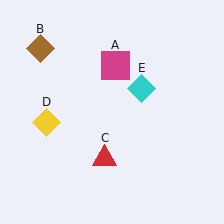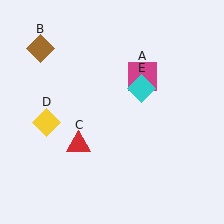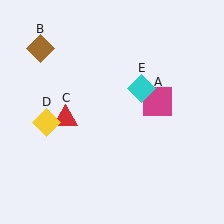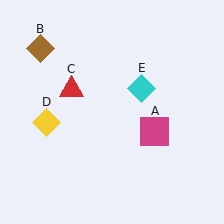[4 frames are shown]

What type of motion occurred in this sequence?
The magenta square (object A), red triangle (object C) rotated clockwise around the center of the scene.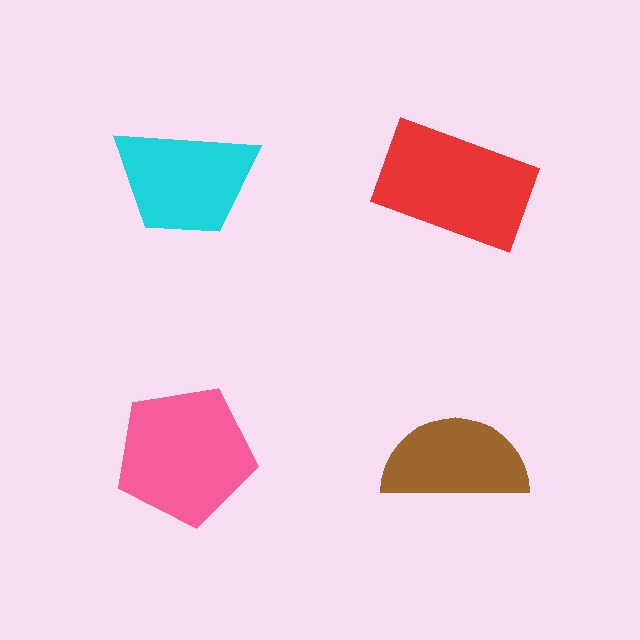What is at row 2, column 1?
A pink pentagon.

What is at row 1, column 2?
A red rectangle.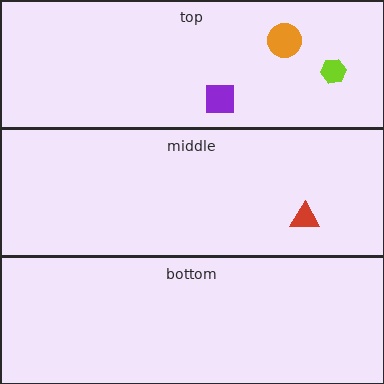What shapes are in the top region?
The orange circle, the purple square, the lime hexagon.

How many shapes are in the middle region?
1.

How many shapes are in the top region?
3.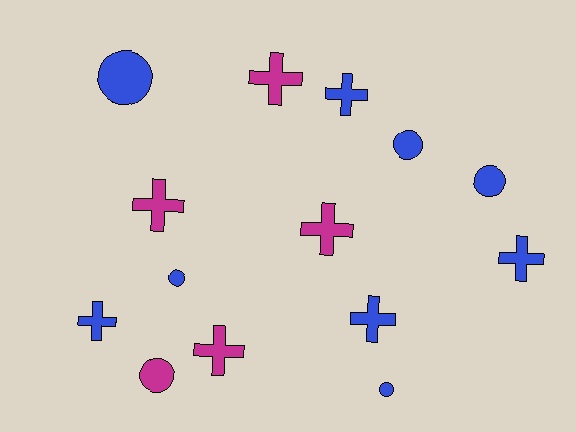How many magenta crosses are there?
There are 4 magenta crosses.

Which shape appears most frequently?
Cross, with 8 objects.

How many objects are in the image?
There are 14 objects.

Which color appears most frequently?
Blue, with 9 objects.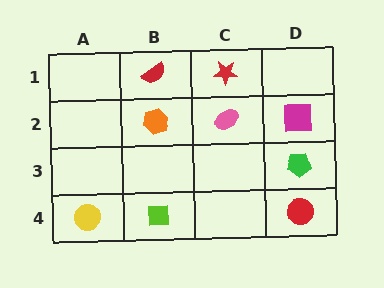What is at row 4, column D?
A red circle.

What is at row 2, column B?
An orange hexagon.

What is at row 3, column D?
A green pentagon.